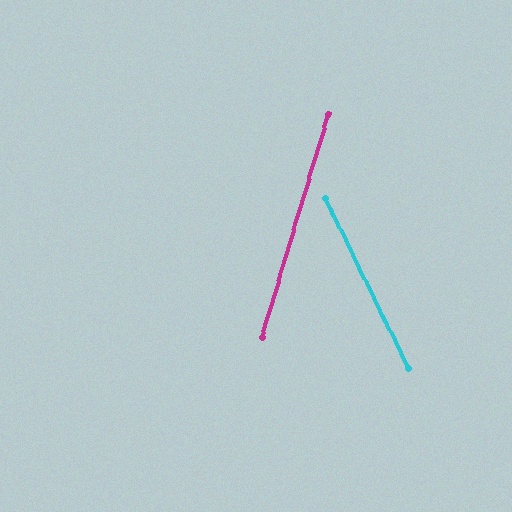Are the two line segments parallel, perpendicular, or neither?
Neither parallel nor perpendicular — they differ by about 43°.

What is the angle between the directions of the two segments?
Approximately 43 degrees.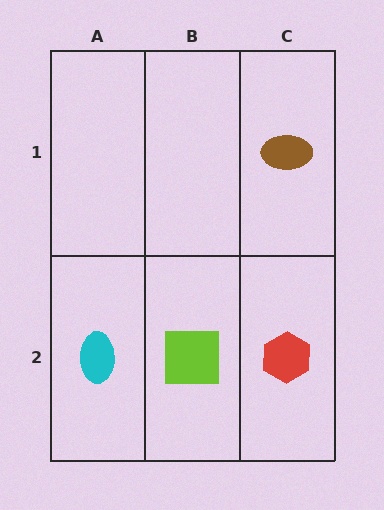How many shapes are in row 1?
1 shape.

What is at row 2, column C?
A red hexagon.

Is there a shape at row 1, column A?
No, that cell is empty.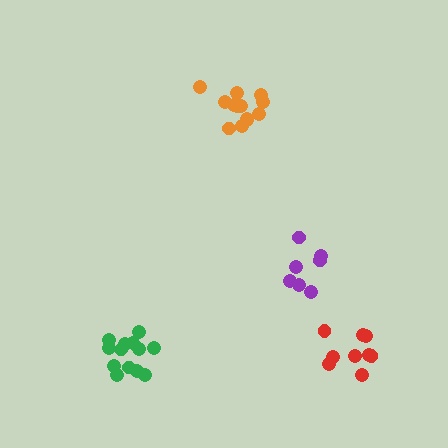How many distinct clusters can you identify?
There are 4 distinct clusters.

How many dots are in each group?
Group 1: 9 dots, Group 2: 13 dots, Group 3: 7 dots, Group 4: 13 dots (42 total).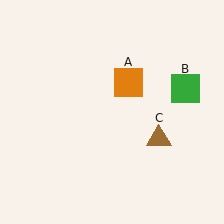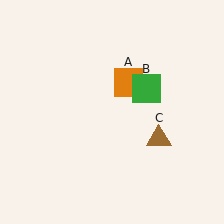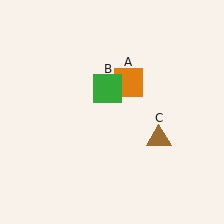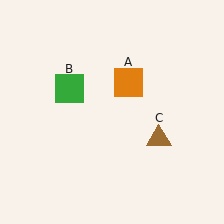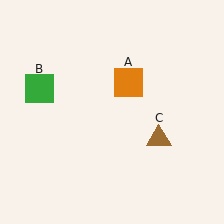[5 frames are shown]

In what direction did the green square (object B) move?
The green square (object B) moved left.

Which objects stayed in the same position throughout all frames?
Orange square (object A) and brown triangle (object C) remained stationary.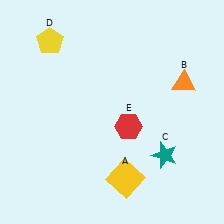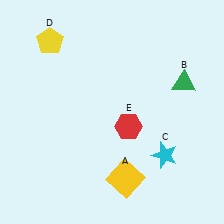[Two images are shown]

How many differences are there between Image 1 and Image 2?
There are 2 differences between the two images.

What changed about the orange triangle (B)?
In Image 1, B is orange. In Image 2, it changed to green.